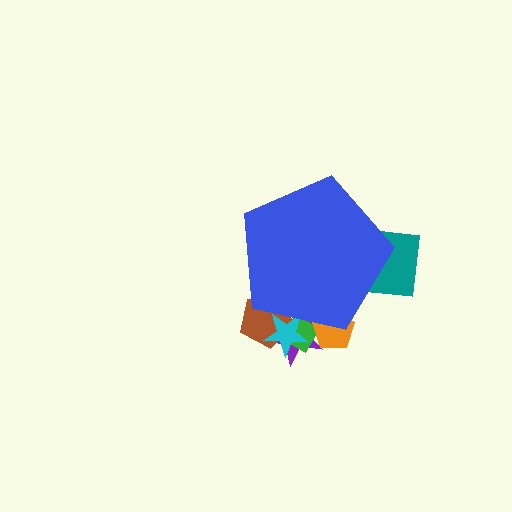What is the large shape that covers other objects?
A blue pentagon.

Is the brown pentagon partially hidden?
Yes, the brown pentagon is partially hidden behind the blue pentagon.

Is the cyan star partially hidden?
Yes, the cyan star is partially hidden behind the blue pentagon.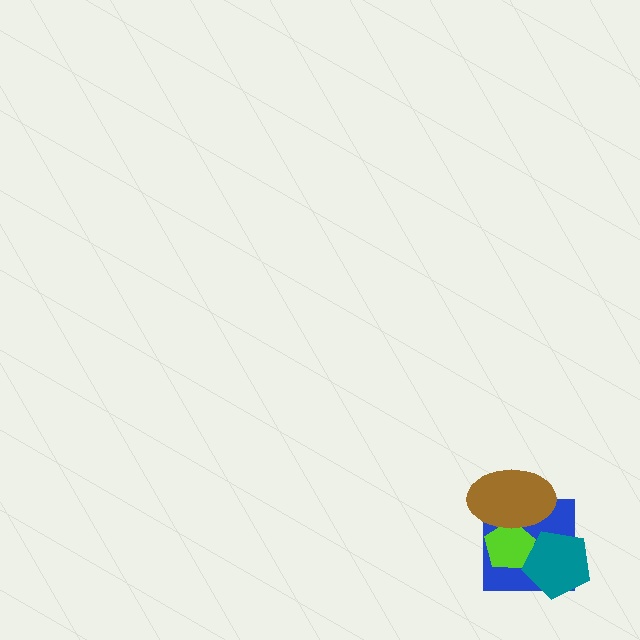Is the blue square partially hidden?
Yes, it is partially covered by another shape.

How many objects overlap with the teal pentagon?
2 objects overlap with the teal pentagon.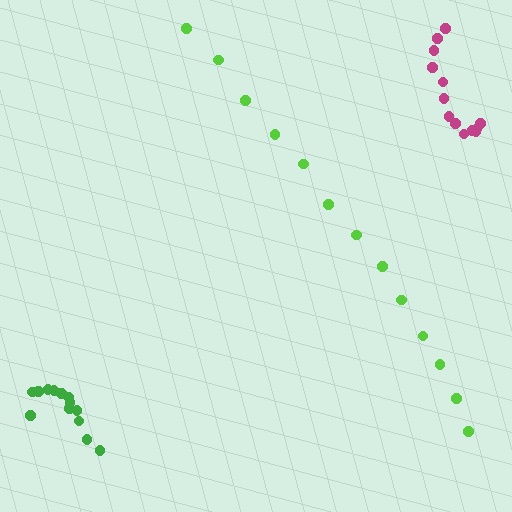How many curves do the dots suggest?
There are 3 distinct paths.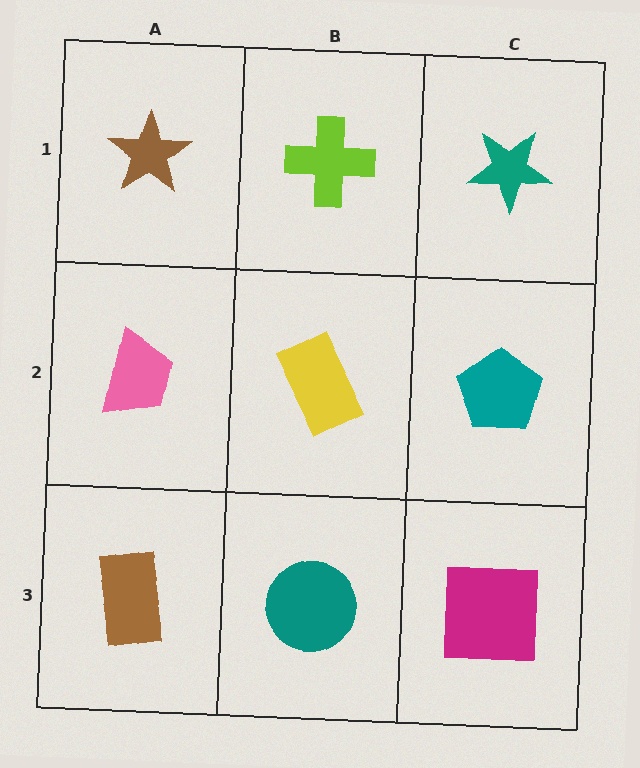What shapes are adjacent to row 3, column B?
A yellow rectangle (row 2, column B), a brown rectangle (row 3, column A), a magenta square (row 3, column C).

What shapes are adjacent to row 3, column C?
A teal pentagon (row 2, column C), a teal circle (row 3, column B).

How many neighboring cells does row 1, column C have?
2.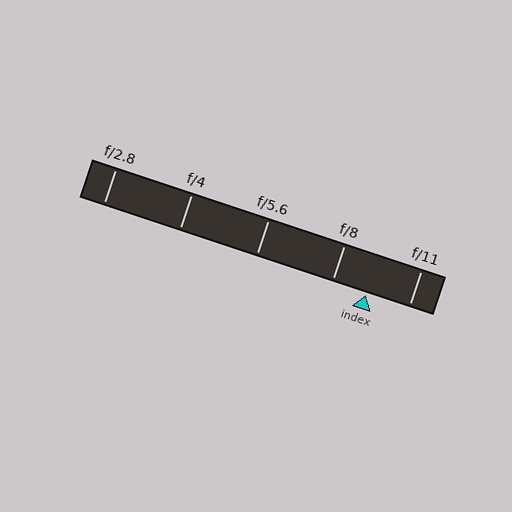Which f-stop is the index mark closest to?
The index mark is closest to f/8.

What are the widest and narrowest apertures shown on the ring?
The widest aperture shown is f/2.8 and the narrowest is f/11.